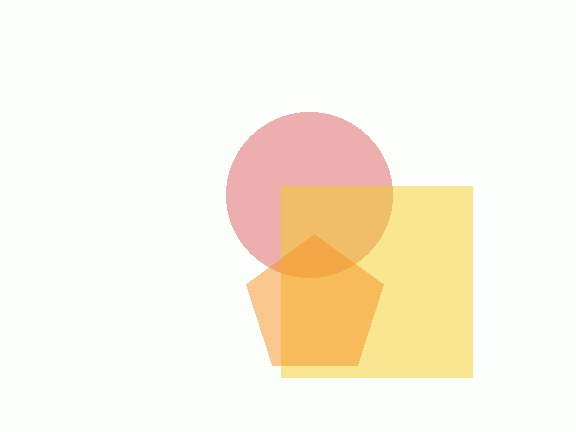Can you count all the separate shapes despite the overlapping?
Yes, there are 3 separate shapes.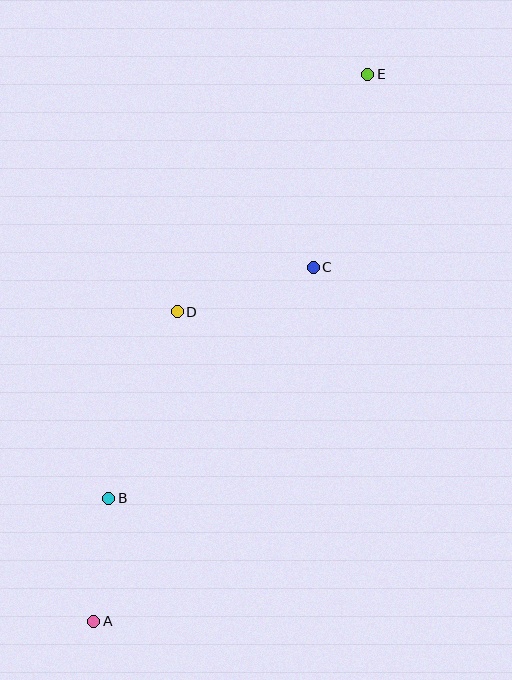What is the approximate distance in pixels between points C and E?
The distance between C and E is approximately 201 pixels.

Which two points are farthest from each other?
Points A and E are farthest from each other.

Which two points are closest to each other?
Points A and B are closest to each other.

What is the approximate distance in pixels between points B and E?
The distance between B and E is approximately 497 pixels.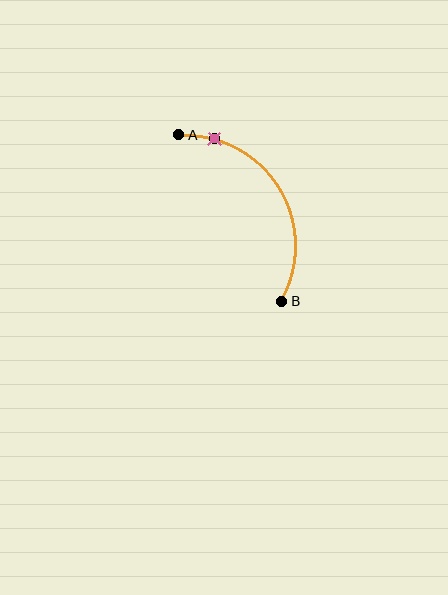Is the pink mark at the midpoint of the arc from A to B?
No. The pink mark lies on the arc but is closer to endpoint A. The arc midpoint would be at the point on the curve equidistant along the arc from both A and B.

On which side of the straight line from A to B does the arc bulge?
The arc bulges to the right of the straight line connecting A and B.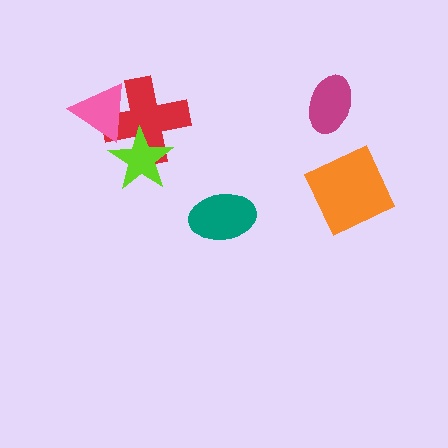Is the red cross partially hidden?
Yes, it is partially covered by another shape.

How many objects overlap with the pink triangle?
1 object overlaps with the pink triangle.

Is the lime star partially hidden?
No, no other shape covers it.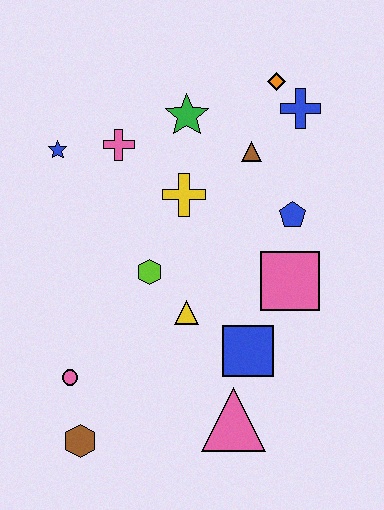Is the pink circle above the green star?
No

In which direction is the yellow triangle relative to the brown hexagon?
The yellow triangle is above the brown hexagon.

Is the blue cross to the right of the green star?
Yes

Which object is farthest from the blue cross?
The brown hexagon is farthest from the blue cross.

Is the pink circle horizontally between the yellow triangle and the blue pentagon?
No